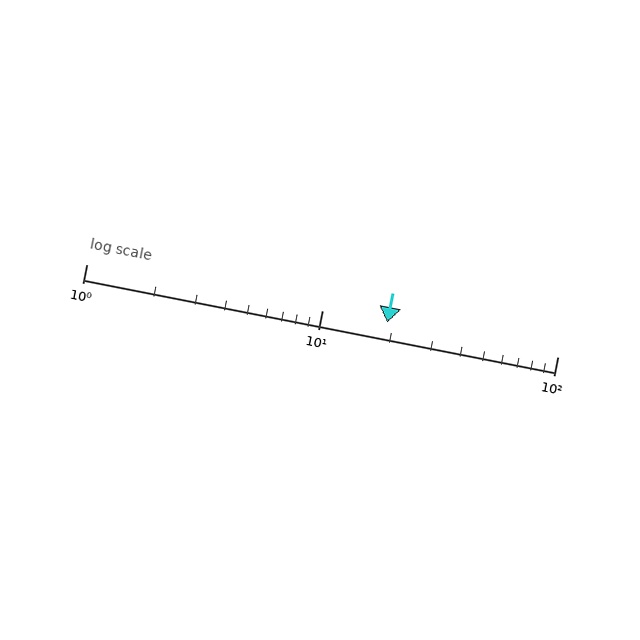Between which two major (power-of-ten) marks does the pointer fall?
The pointer is between 10 and 100.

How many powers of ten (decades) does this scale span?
The scale spans 2 decades, from 1 to 100.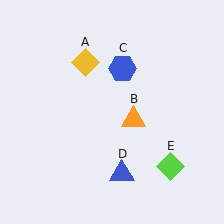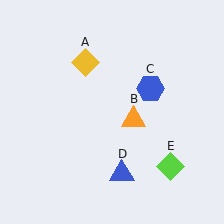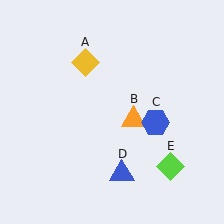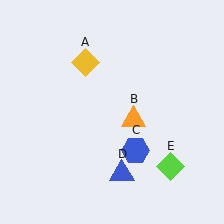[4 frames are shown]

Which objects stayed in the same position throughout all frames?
Yellow diamond (object A) and orange triangle (object B) and blue triangle (object D) and lime diamond (object E) remained stationary.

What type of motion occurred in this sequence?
The blue hexagon (object C) rotated clockwise around the center of the scene.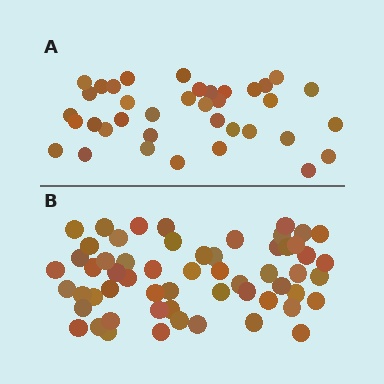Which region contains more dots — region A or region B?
Region B (the bottom region) has more dots.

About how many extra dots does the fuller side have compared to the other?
Region B has approximately 20 more dots than region A.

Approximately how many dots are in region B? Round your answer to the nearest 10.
About 60 dots. (The exact count is 58, which rounds to 60.)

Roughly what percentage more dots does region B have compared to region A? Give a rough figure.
About 55% more.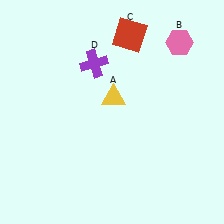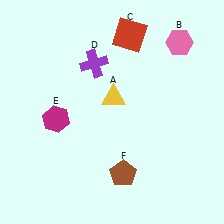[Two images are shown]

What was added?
A magenta hexagon (E), a brown pentagon (F) were added in Image 2.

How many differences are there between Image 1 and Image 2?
There are 2 differences between the two images.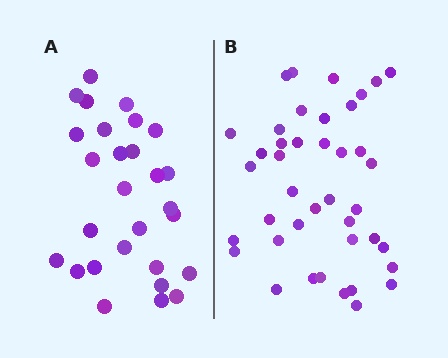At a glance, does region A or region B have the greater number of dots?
Region B (the right region) has more dots.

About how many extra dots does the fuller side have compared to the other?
Region B has approximately 15 more dots than region A.